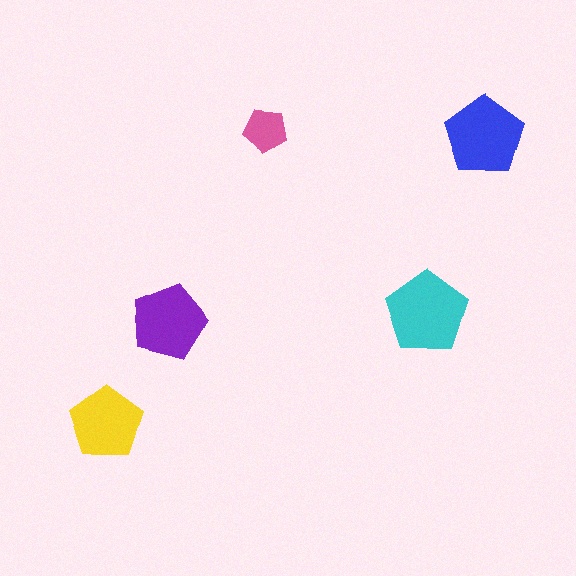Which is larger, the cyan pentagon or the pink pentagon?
The cyan one.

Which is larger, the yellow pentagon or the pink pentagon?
The yellow one.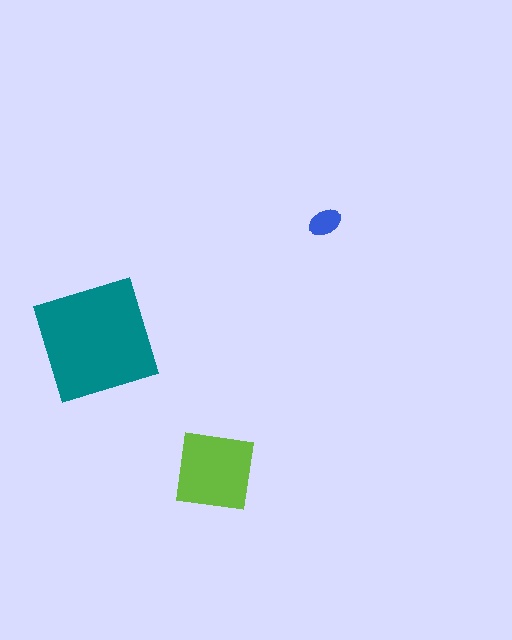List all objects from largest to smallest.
The teal square, the lime square, the blue ellipse.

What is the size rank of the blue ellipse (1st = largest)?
3rd.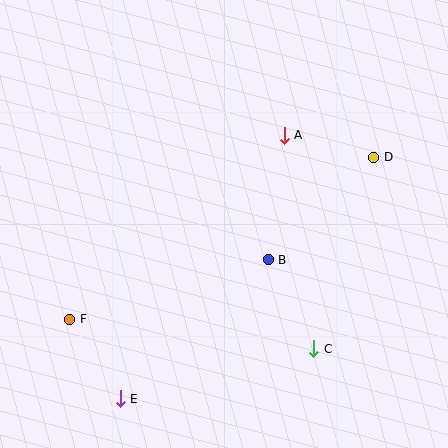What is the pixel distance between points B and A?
The distance between B and A is 125 pixels.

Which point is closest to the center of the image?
Point B at (268, 260) is closest to the center.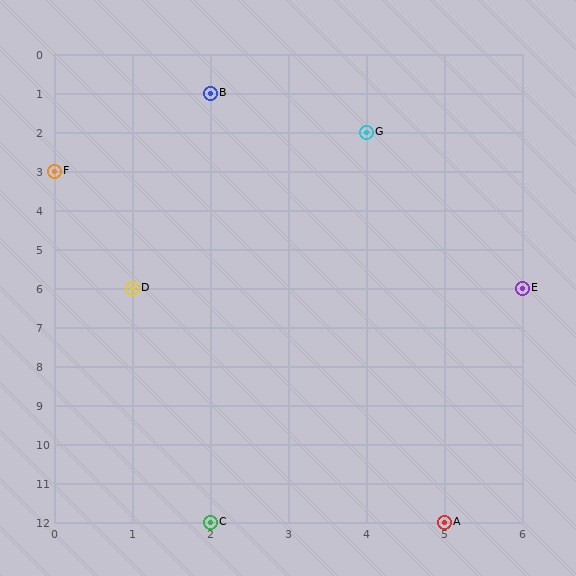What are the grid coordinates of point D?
Point D is at grid coordinates (1, 6).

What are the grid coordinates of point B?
Point B is at grid coordinates (2, 1).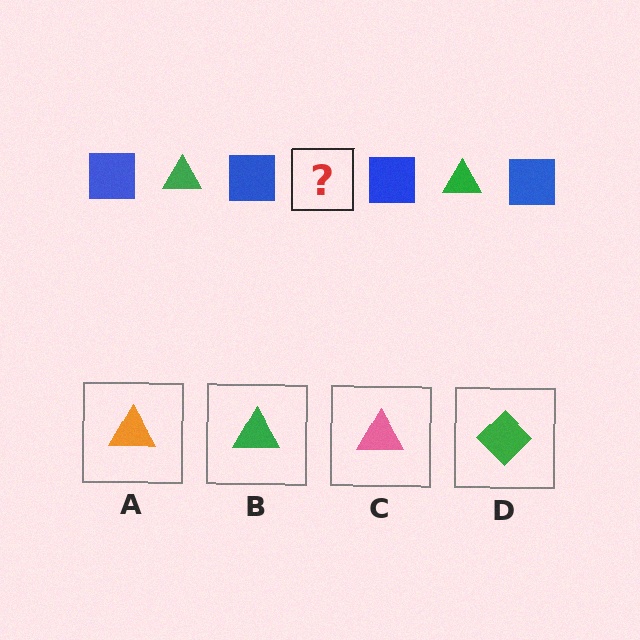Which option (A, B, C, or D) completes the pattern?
B.